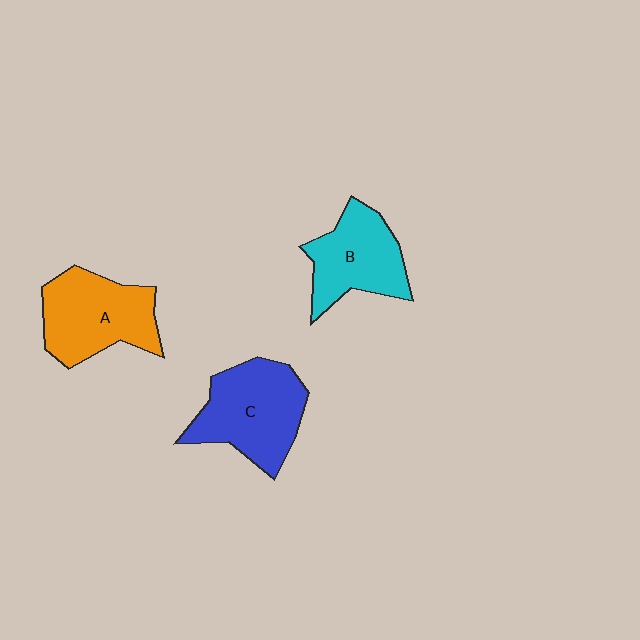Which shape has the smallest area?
Shape B (cyan).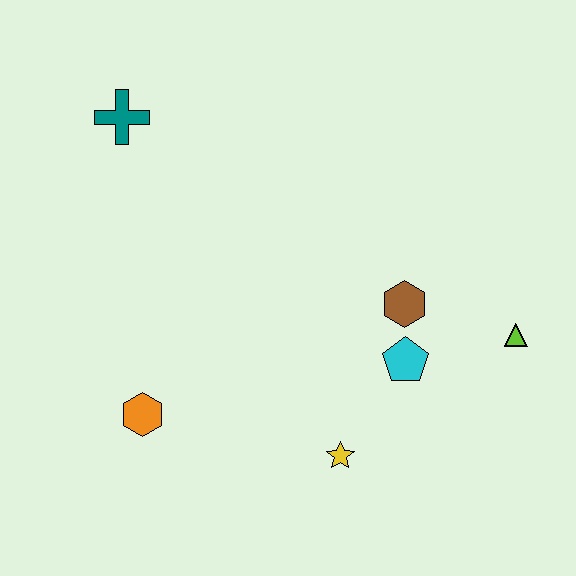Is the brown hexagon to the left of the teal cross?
No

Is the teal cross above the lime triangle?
Yes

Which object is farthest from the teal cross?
The lime triangle is farthest from the teal cross.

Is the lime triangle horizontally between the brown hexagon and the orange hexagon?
No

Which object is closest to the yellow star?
The cyan pentagon is closest to the yellow star.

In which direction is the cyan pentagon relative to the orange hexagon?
The cyan pentagon is to the right of the orange hexagon.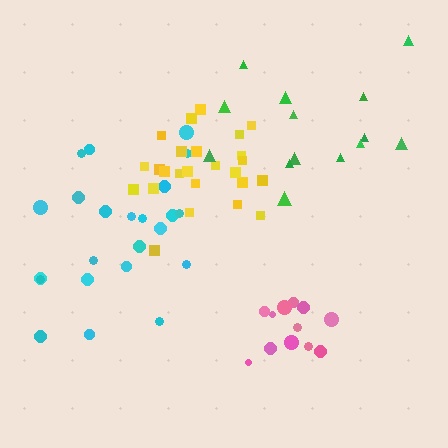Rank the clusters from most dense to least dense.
pink, yellow, cyan, green.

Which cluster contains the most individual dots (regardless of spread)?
Yellow (25).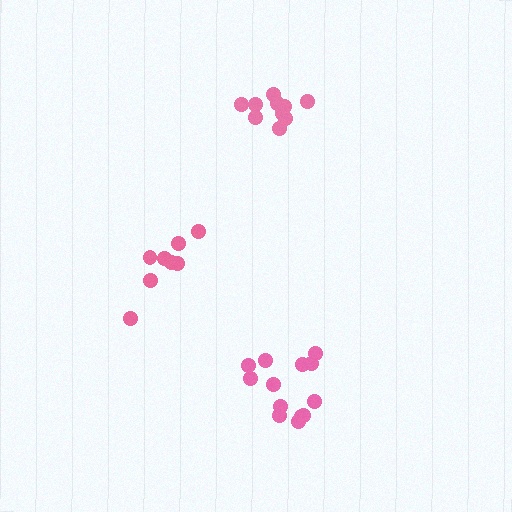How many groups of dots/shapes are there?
There are 3 groups.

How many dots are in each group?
Group 1: 13 dots, Group 2: 8 dots, Group 3: 11 dots (32 total).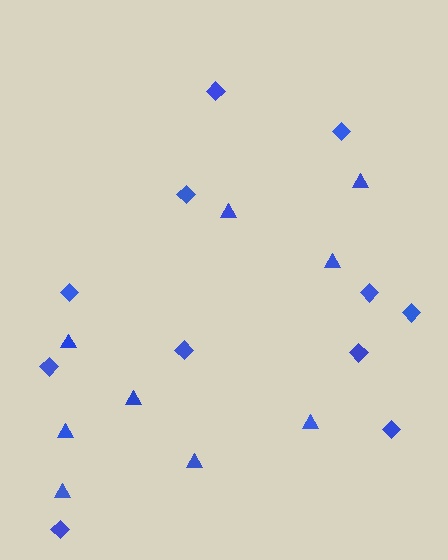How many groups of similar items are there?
There are 2 groups: one group of triangles (9) and one group of diamonds (11).